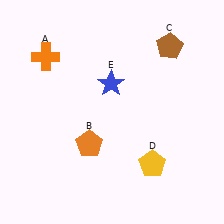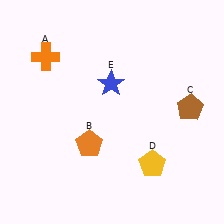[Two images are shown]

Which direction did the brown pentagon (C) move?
The brown pentagon (C) moved down.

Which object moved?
The brown pentagon (C) moved down.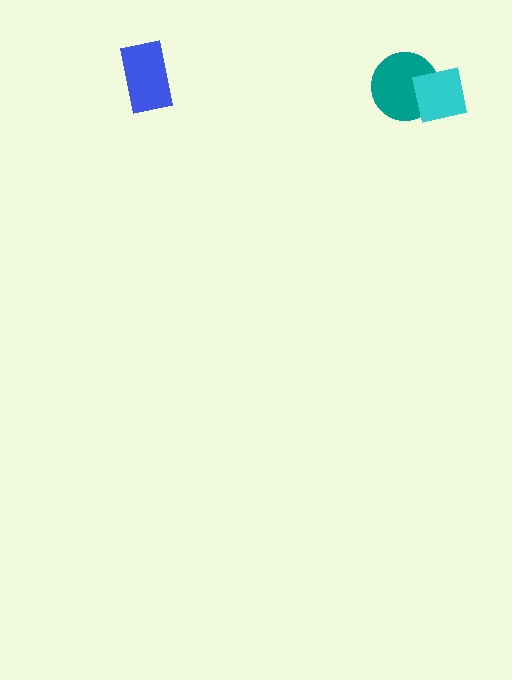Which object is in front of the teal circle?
The cyan square is in front of the teal circle.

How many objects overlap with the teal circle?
1 object overlaps with the teal circle.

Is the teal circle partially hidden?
Yes, it is partially covered by another shape.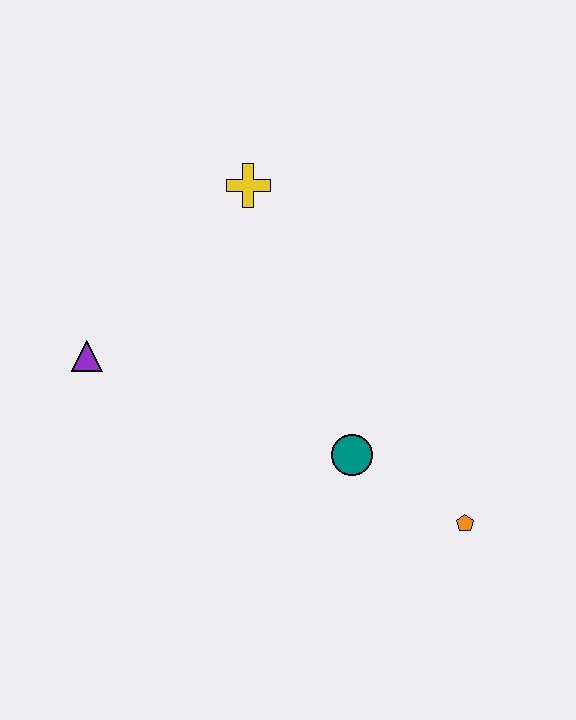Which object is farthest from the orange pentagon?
The purple triangle is farthest from the orange pentagon.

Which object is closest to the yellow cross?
The purple triangle is closest to the yellow cross.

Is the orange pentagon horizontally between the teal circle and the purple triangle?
No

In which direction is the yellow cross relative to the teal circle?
The yellow cross is above the teal circle.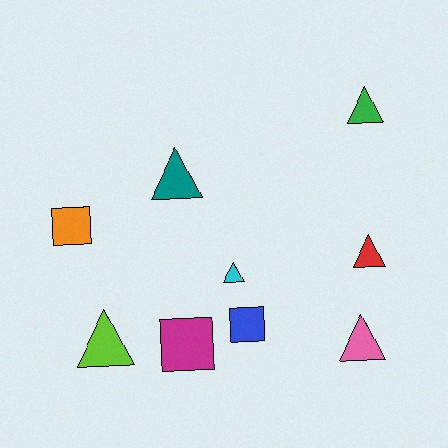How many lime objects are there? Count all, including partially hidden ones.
There is 1 lime object.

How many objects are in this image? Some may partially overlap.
There are 9 objects.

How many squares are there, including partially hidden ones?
There are 3 squares.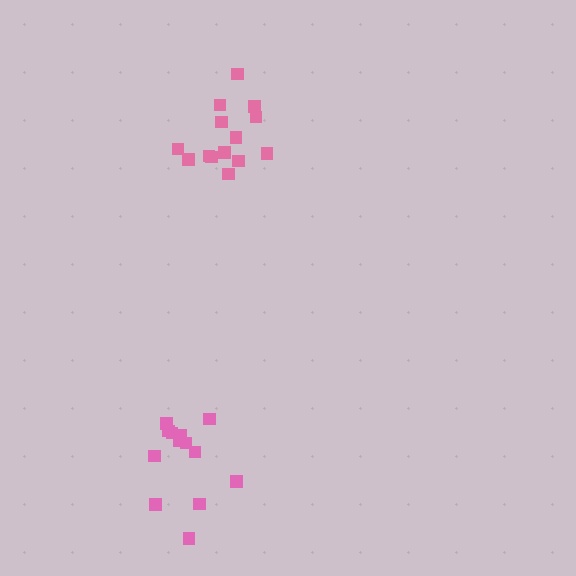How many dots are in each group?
Group 1: 14 dots, Group 2: 13 dots (27 total).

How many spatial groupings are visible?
There are 2 spatial groupings.